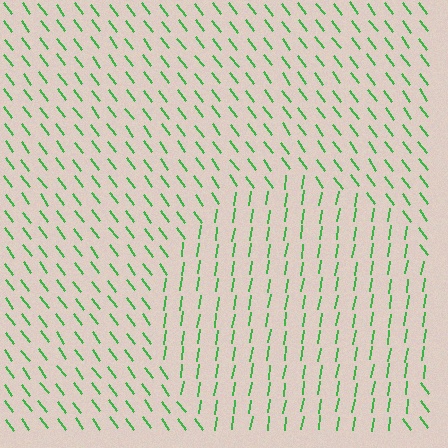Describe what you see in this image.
The image is filled with small green line segments. A circle region in the image has lines oriented differently from the surrounding lines, creating a visible texture boundary.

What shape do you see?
I see a circle.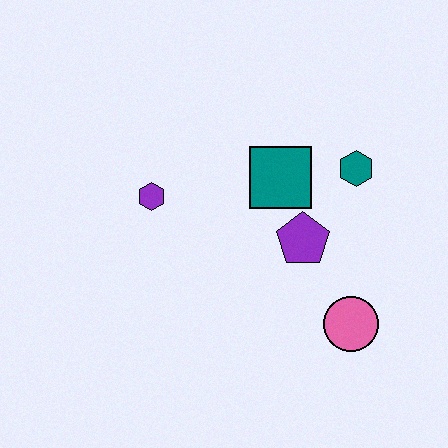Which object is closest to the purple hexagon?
The teal square is closest to the purple hexagon.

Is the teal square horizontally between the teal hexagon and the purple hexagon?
Yes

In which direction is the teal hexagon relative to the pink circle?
The teal hexagon is above the pink circle.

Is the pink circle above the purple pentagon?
No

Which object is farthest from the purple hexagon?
The pink circle is farthest from the purple hexagon.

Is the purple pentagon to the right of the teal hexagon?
No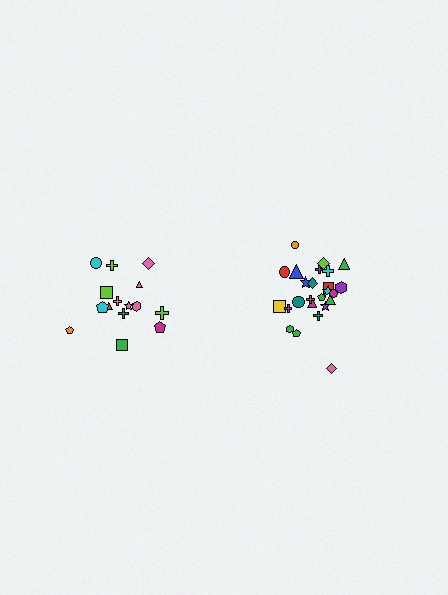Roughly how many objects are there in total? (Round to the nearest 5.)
Roughly 40 objects in total.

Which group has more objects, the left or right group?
The right group.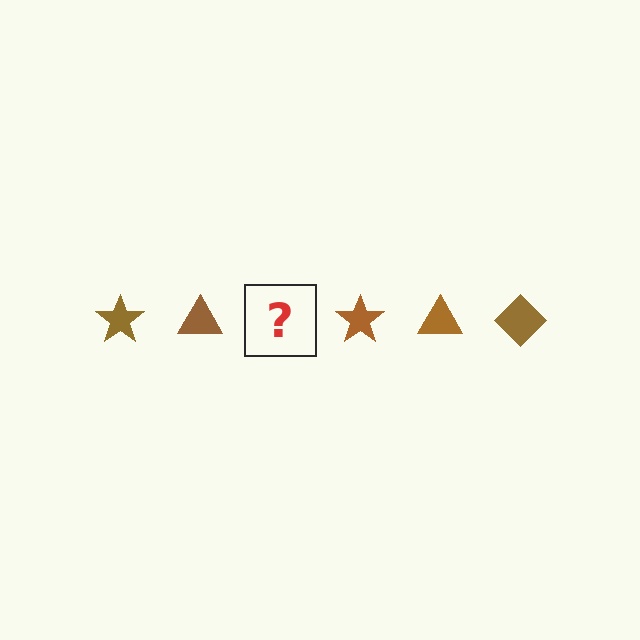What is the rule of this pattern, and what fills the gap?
The rule is that the pattern cycles through star, triangle, diamond shapes in brown. The gap should be filled with a brown diamond.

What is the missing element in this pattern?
The missing element is a brown diamond.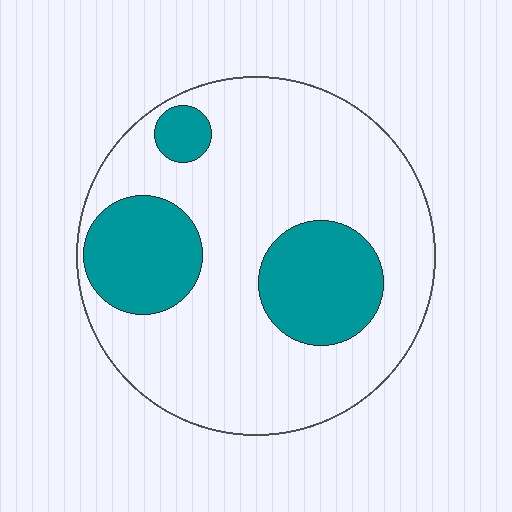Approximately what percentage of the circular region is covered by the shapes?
Approximately 25%.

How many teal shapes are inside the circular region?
3.